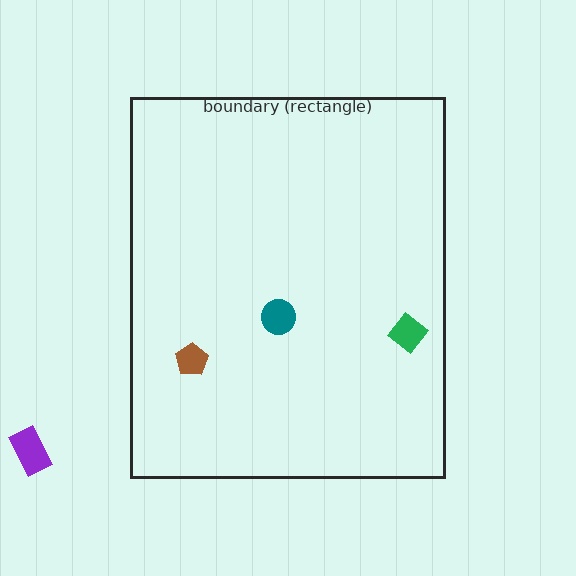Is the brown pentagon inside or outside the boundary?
Inside.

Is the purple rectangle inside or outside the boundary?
Outside.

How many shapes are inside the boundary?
3 inside, 1 outside.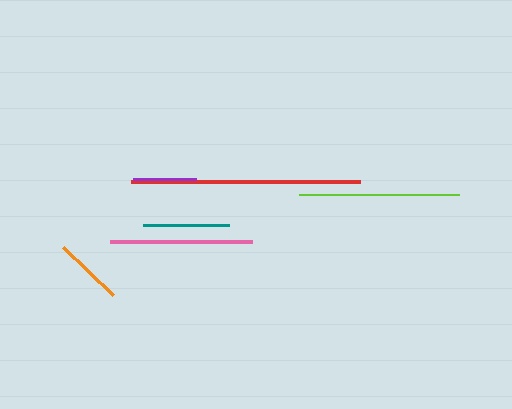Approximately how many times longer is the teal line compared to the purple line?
The teal line is approximately 1.4 times the length of the purple line.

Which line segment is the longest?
The red line is the longest at approximately 230 pixels.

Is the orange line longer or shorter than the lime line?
The lime line is longer than the orange line.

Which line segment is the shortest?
The purple line is the shortest at approximately 63 pixels.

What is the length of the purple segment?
The purple segment is approximately 63 pixels long.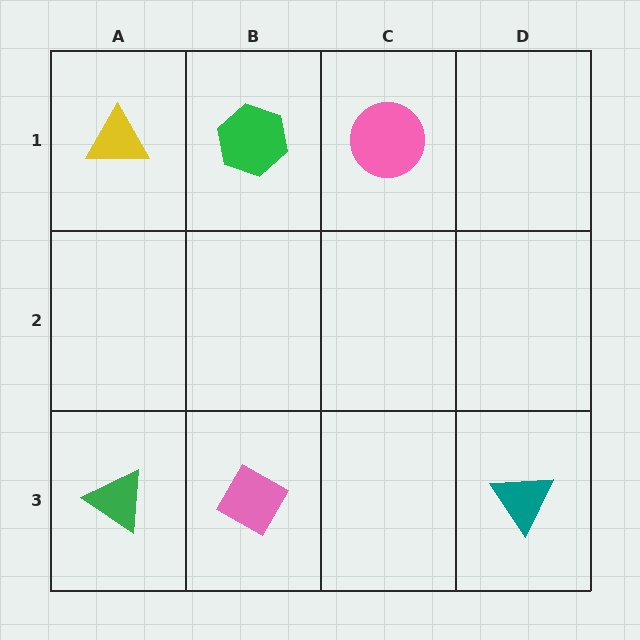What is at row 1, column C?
A pink circle.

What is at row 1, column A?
A yellow triangle.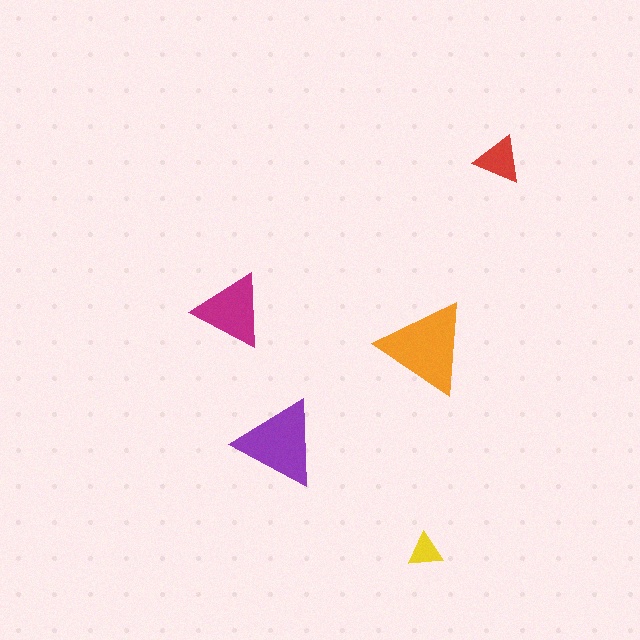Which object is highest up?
The red triangle is topmost.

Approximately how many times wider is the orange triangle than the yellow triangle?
About 2.5 times wider.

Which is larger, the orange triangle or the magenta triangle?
The orange one.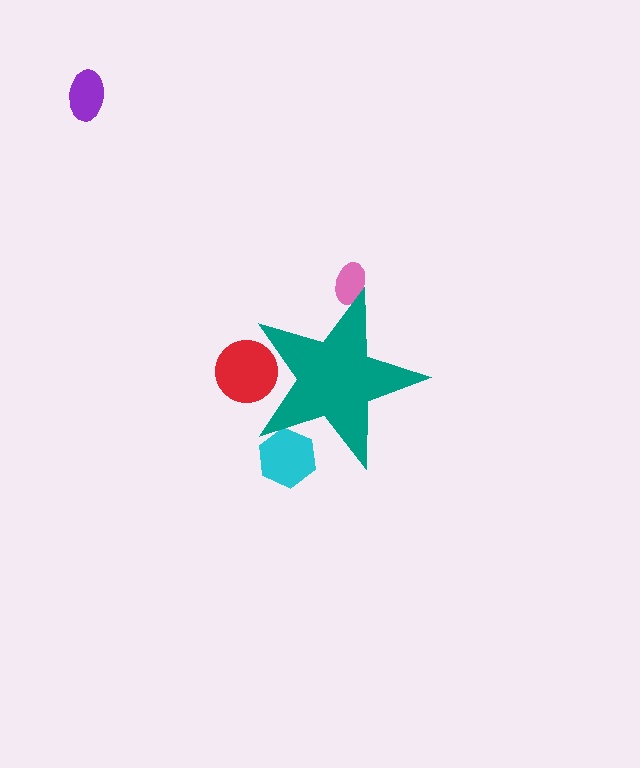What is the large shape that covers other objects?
A teal star.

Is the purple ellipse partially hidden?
No, the purple ellipse is fully visible.